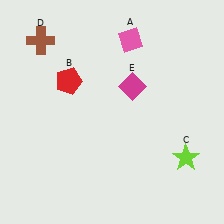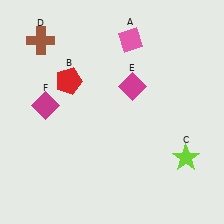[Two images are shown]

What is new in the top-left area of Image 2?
A magenta diamond (F) was added in the top-left area of Image 2.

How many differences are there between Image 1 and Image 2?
There is 1 difference between the two images.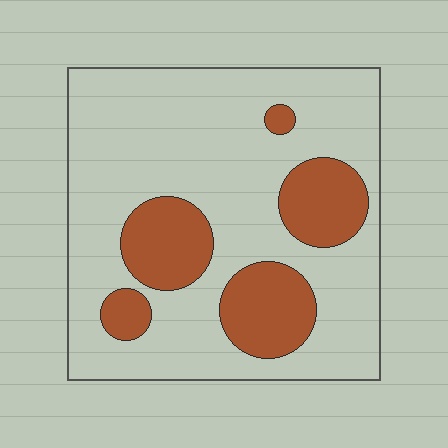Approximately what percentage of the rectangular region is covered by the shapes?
Approximately 25%.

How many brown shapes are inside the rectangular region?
5.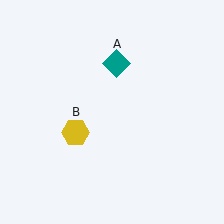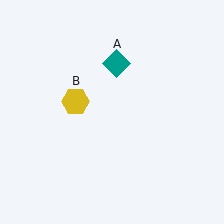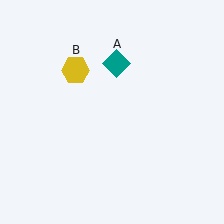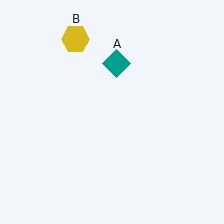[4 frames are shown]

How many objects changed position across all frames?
1 object changed position: yellow hexagon (object B).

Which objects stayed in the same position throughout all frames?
Teal diamond (object A) remained stationary.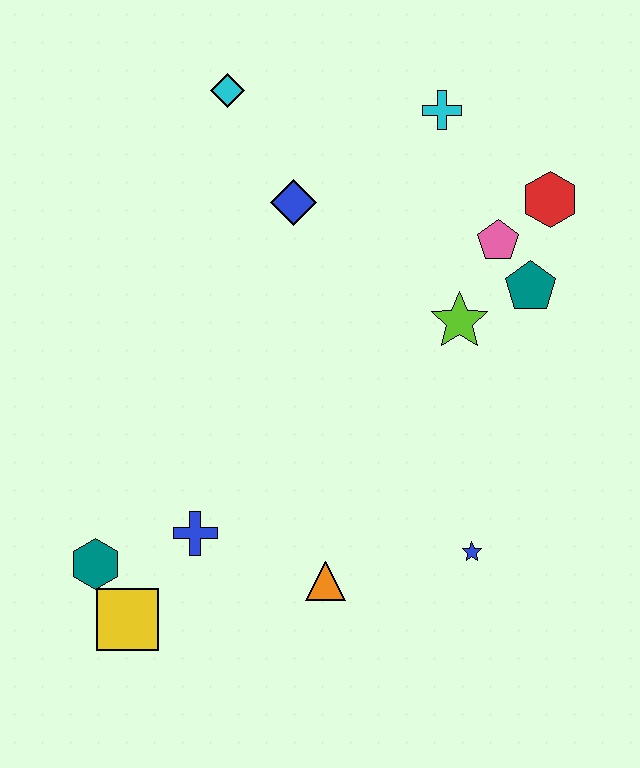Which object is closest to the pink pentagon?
The teal pentagon is closest to the pink pentagon.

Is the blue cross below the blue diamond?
Yes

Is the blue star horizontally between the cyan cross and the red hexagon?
Yes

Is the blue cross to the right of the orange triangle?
No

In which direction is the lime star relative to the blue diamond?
The lime star is to the right of the blue diamond.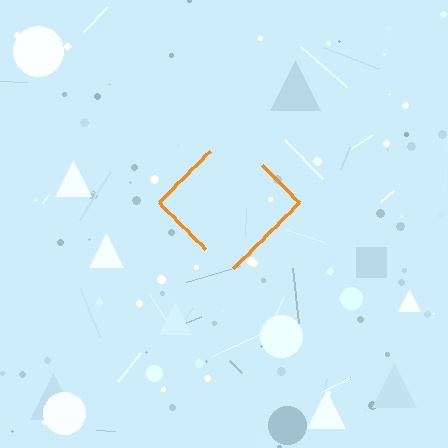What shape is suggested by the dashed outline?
The dashed outline suggests a diamond.